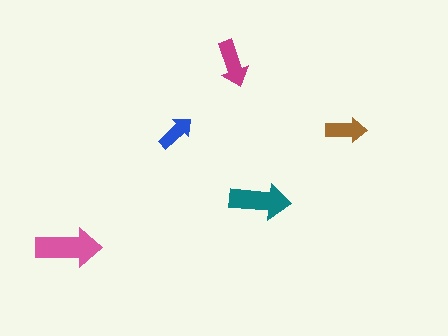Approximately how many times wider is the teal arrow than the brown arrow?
About 1.5 times wider.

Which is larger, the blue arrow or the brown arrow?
The brown one.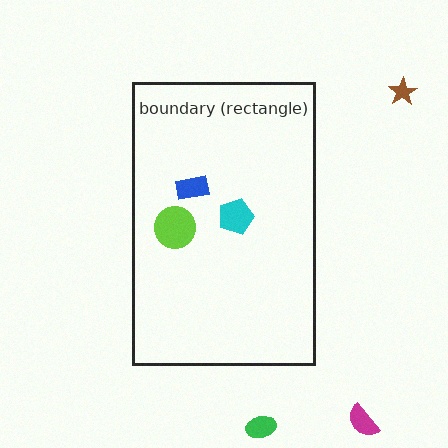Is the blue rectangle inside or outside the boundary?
Inside.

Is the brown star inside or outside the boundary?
Outside.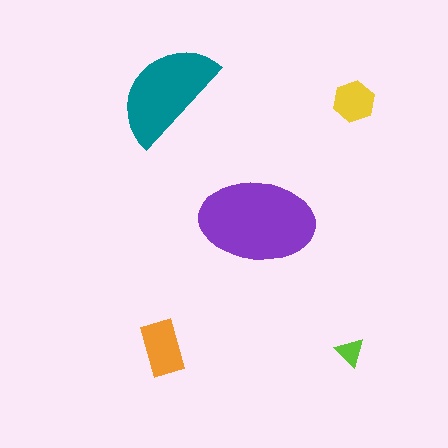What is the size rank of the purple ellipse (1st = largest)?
1st.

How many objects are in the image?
There are 5 objects in the image.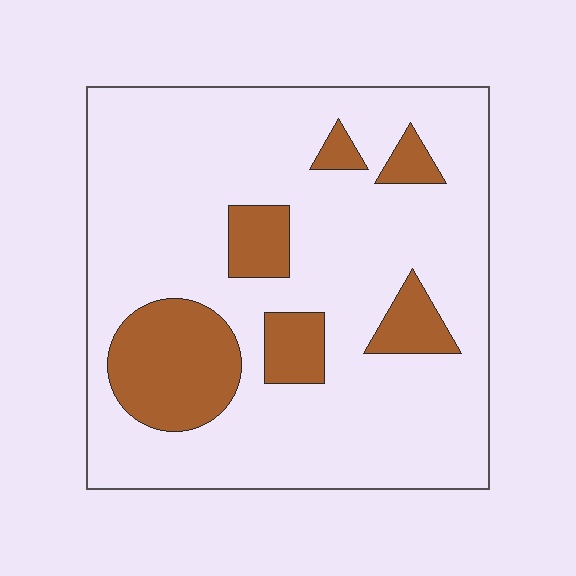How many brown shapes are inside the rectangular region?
6.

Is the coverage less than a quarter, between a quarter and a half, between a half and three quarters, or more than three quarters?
Less than a quarter.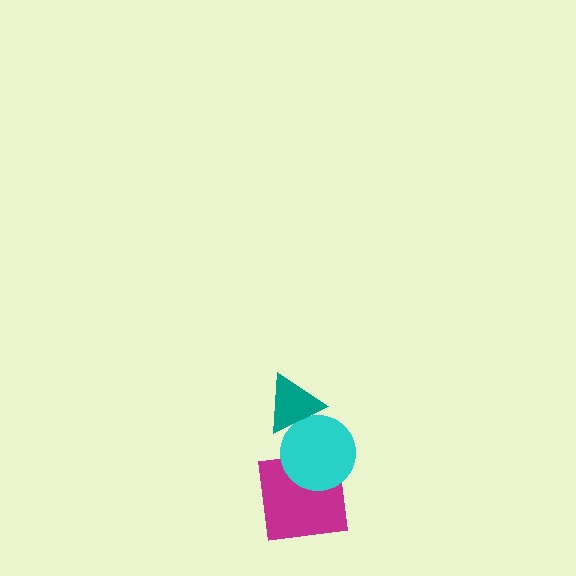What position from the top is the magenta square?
The magenta square is 3rd from the top.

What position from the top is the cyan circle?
The cyan circle is 2nd from the top.